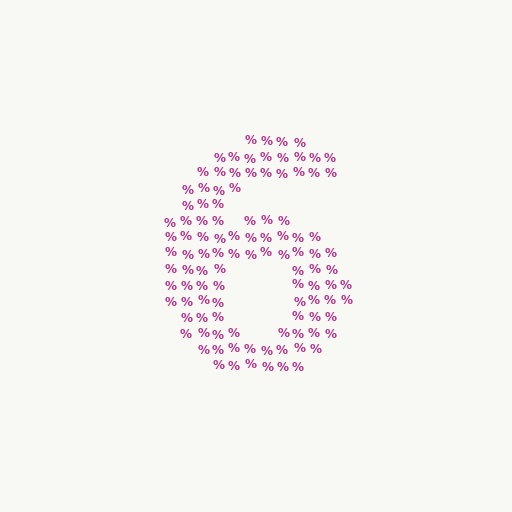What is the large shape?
The large shape is the digit 6.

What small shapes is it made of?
It is made of small percent signs.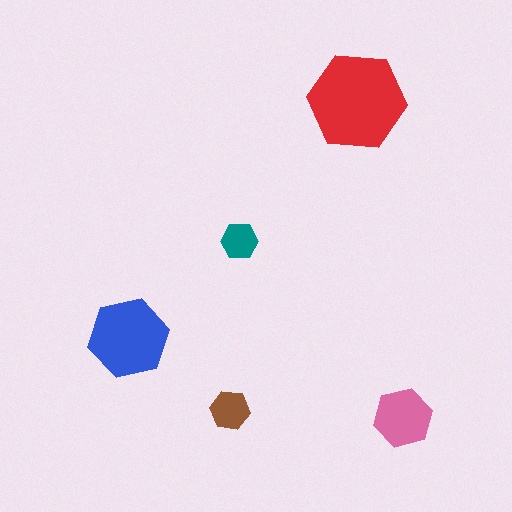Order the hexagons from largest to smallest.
the red one, the blue one, the pink one, the brown one, the teal one.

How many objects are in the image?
There are 5 objects in the image.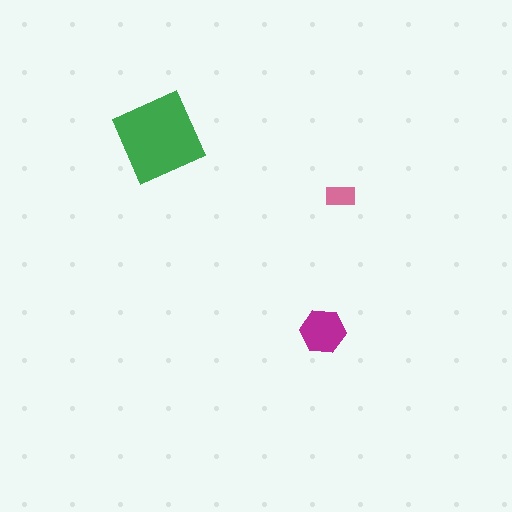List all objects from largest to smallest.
The green diamond, the magenta hexagon, the pink rectangle.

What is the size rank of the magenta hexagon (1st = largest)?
2nd.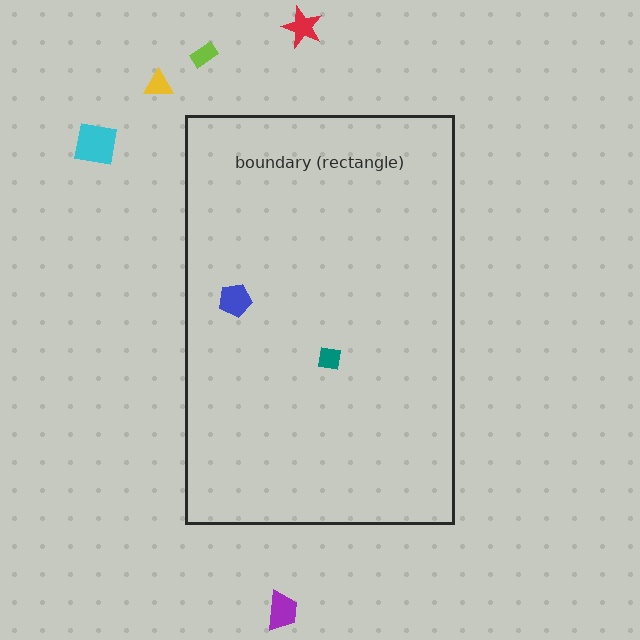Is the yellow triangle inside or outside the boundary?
Outside.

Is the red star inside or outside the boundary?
Outside.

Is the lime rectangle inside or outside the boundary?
Outside.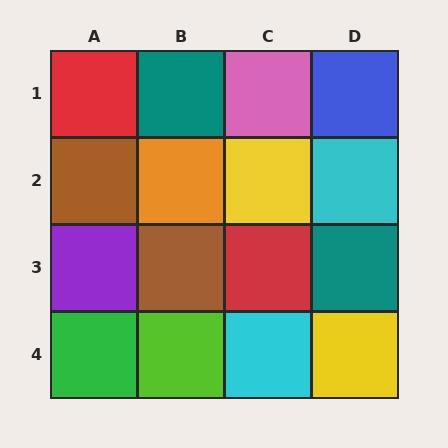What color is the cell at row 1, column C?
Pink.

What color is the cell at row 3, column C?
Red.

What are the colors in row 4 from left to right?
Green, lime, cyan, yellow.